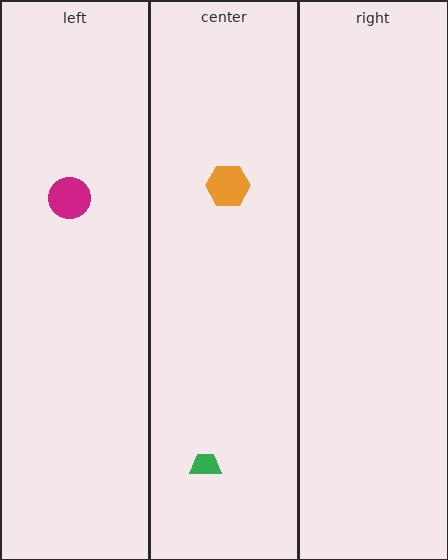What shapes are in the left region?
The magenta circle.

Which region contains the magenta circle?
The left region.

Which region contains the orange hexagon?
The center region.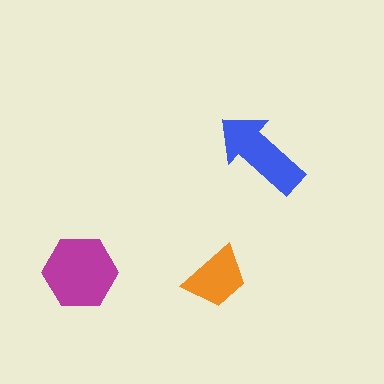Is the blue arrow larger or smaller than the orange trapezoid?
Larger.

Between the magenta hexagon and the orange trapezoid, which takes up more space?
The magenta hexagon.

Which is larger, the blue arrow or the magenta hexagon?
The magenta hexagon.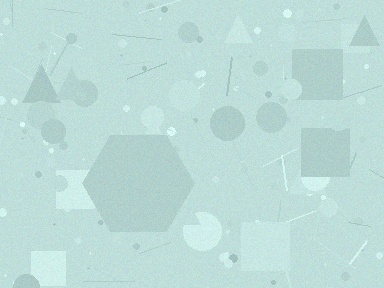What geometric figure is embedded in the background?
A hexagon is embedded in the background.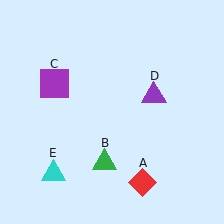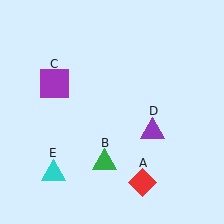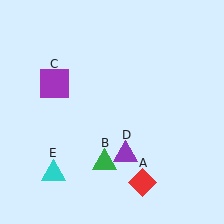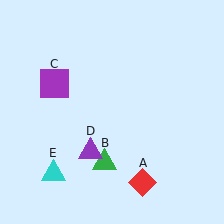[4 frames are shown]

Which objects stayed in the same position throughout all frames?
Red diamond (object A) and green triangle (object B) and purple square (object C) and cyan triangle (object E) remained stationary.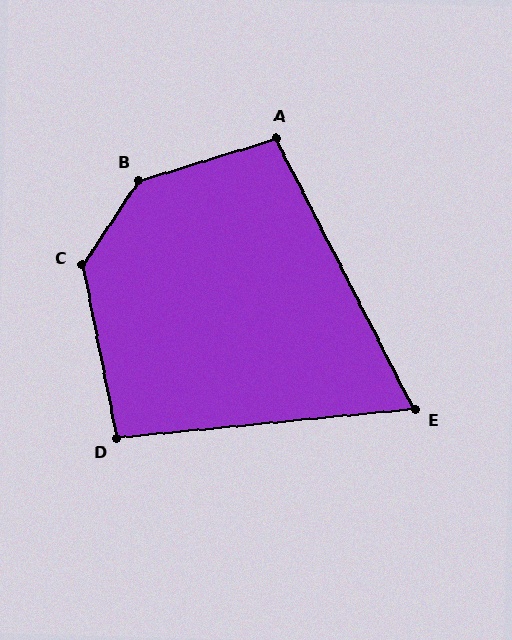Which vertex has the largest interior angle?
B, at approximately 140 degrees.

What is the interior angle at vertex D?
Approximately 96 degrees (obtuse).